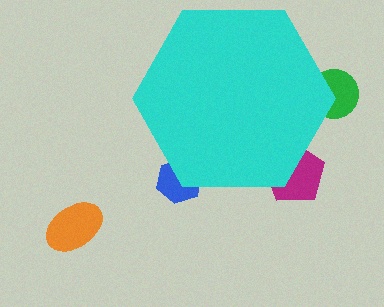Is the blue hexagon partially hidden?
Yes, the blue hexagon is partially hidden behind the cyan hexagon.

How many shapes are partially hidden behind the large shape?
3 shapes are partially hidden.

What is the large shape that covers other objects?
A cyan hexagon.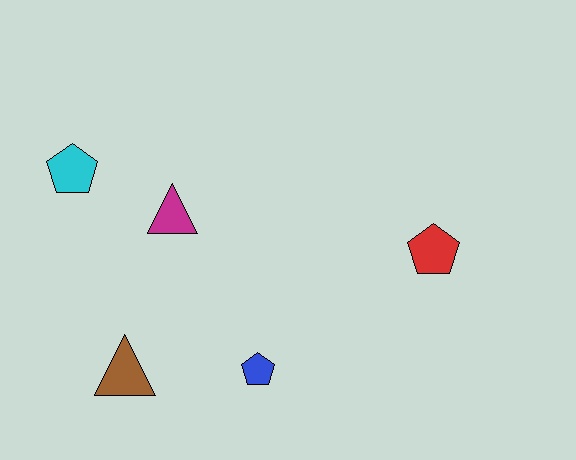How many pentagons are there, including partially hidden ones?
There are 3 pentagons.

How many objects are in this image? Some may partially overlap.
There are 5 objects.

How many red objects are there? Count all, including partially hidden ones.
There is 1 red object.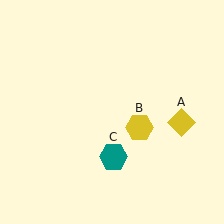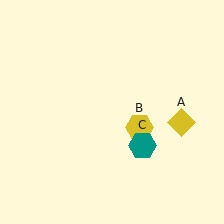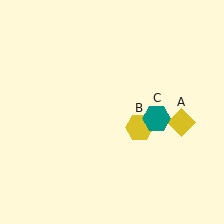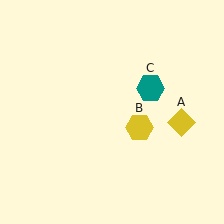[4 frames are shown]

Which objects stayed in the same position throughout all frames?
Yellow diamond (object A) and yellow hexagon (object B) remained stationary.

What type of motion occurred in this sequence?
The teal hexagon (object C) rotated counterclockwise around the center of the scene.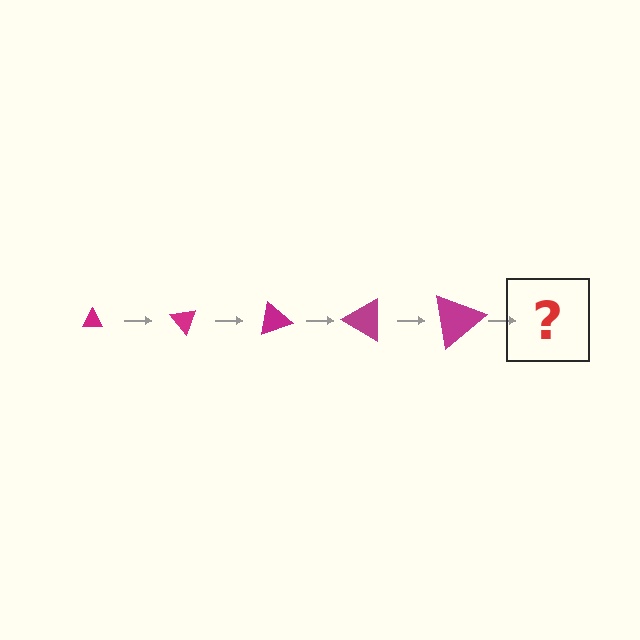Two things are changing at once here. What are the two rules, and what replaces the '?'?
The two rules are that the triangle grows larger each step and it rotates 50 degrees each step. The '?' should be a triangle, larger than the previous one and rotated 250 degrees from the start.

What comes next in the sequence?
The next element should be a triangle, larger than the previous one and rotated 250 degrees from the start.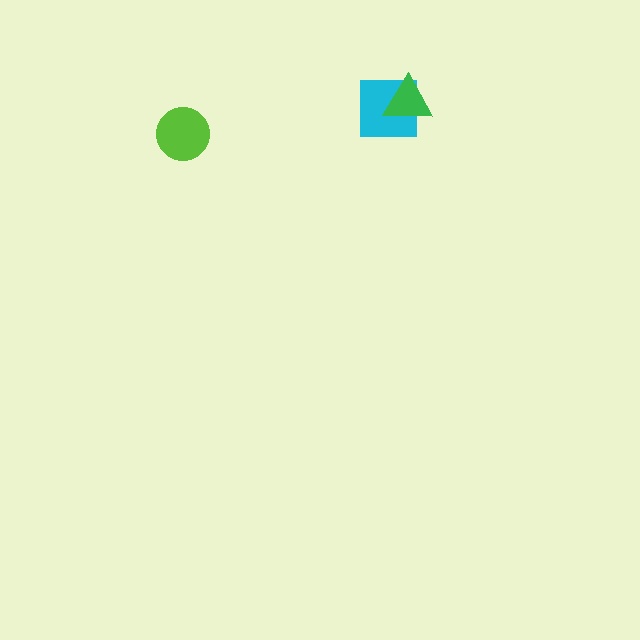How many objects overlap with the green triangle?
1 object overlaps with the green triangle.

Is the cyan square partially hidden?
Yes, it is partially covered by another shape.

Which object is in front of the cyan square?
The green triangle is in front of the cyan square.